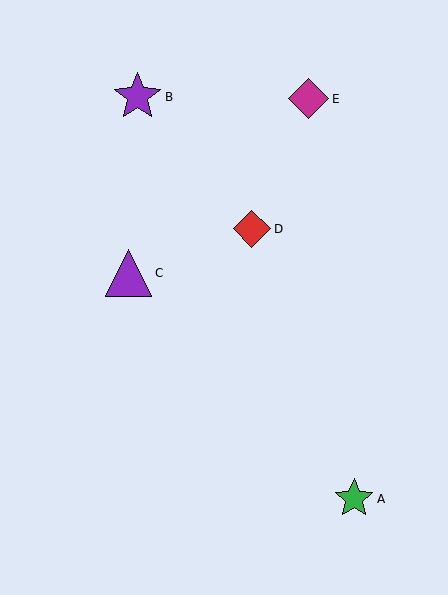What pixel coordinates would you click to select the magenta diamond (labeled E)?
Click at (309, 99) to select the magenta diamond E.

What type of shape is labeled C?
Shape C is a purple triangle.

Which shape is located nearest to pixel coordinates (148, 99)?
The purple star (labeled B) at (137, 97) is nearest to that location.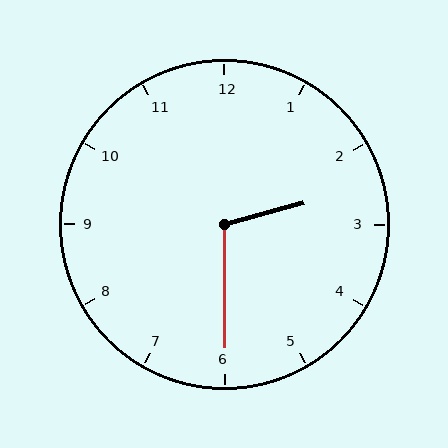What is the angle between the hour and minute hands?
Approximately 105 degrees.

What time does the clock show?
2:30.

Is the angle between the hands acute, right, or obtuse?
It is obtuse.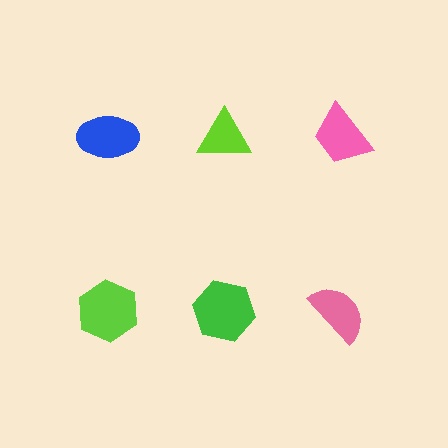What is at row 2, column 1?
A lime hexagon.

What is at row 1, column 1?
A blue ellipse.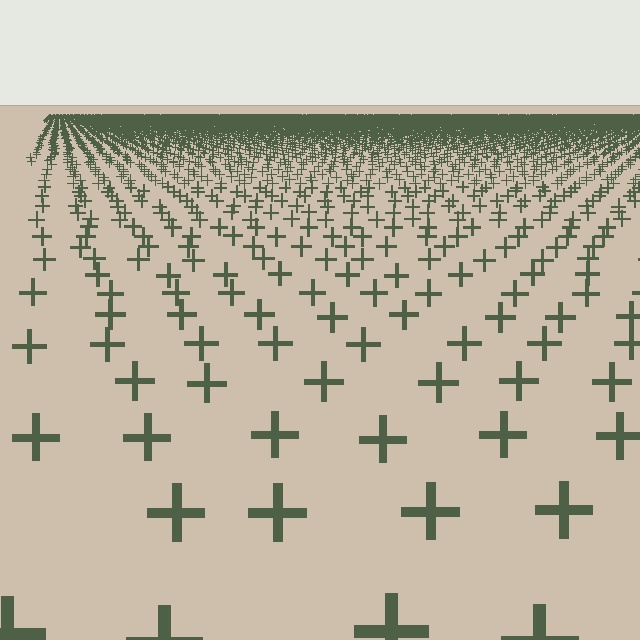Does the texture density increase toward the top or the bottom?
Density increases toward the top.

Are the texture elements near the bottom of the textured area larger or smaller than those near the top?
Larger. Near the bottom, elements are closer to the viewer and appear at a bigger on-screen size.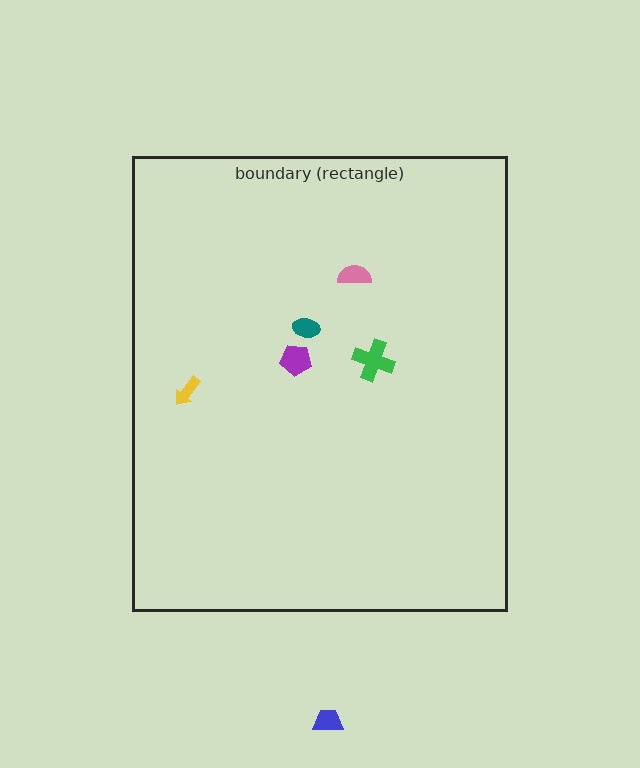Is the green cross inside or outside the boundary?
Inside.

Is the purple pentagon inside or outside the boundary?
Inside.